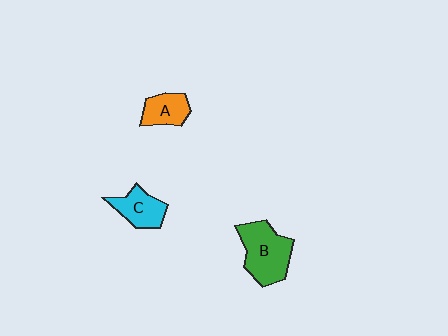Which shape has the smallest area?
Shape A (orange).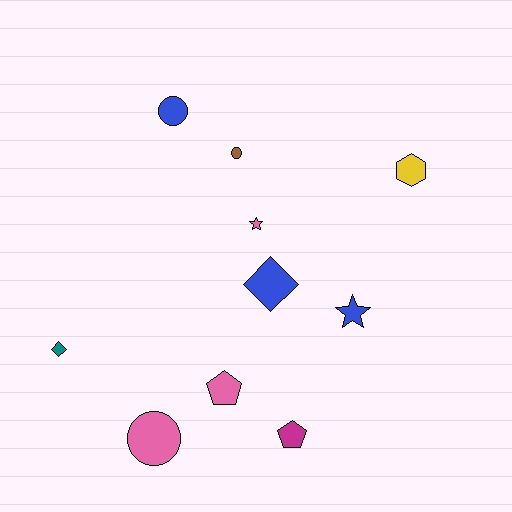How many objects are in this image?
There are 10 objects.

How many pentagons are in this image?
There are 2 pentagons.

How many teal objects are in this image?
There is 1 teal object.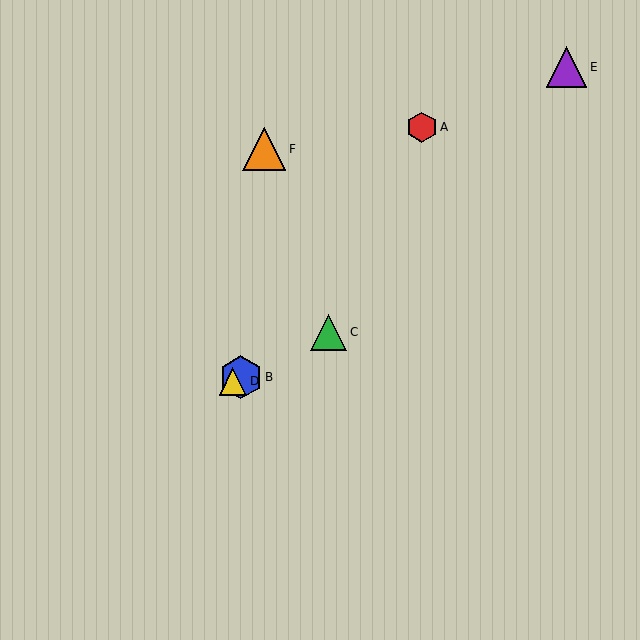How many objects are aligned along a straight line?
3 objects (B, C, D) are aligned along a straight line.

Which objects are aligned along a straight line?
Objects B, C, D are aligned along a straight line.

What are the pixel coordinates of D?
Object D is at (233, 381).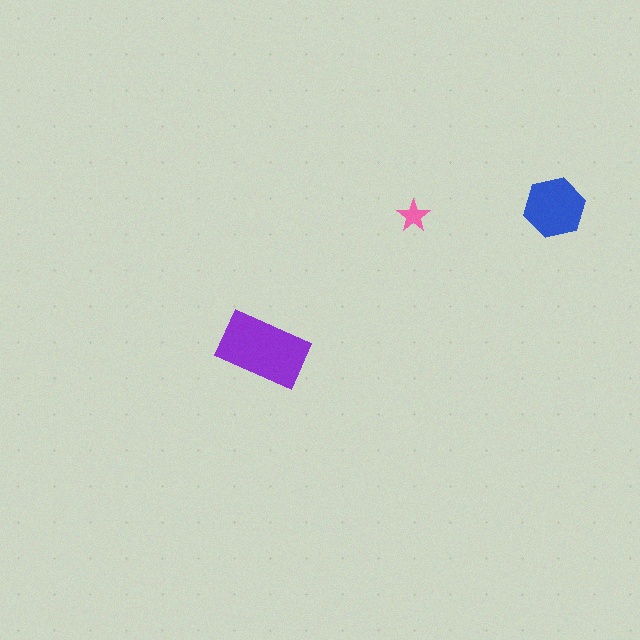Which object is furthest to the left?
The purple rectangle is leftmost.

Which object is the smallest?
The pink star.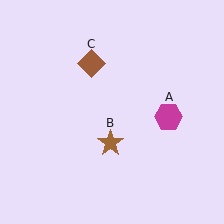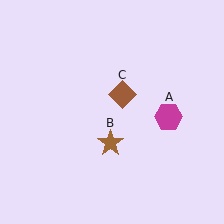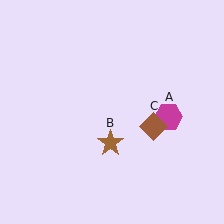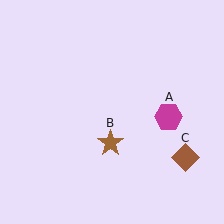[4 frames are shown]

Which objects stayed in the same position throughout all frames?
Magenta hexagon (object A) and brown star (object B) remained stationary.